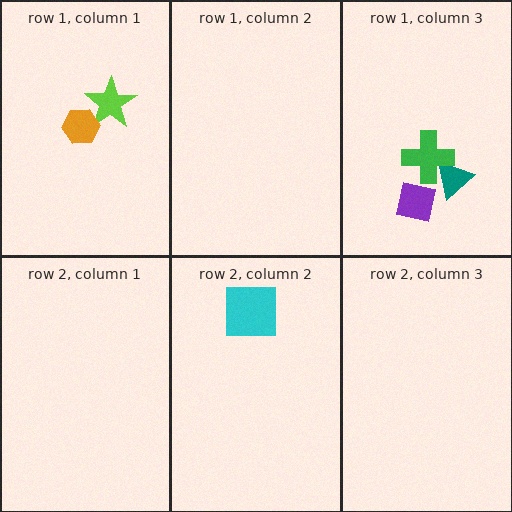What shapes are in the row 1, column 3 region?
The teal triangle, the green cross, the purple square.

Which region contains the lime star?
The row 1, column 1 region.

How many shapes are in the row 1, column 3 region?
3.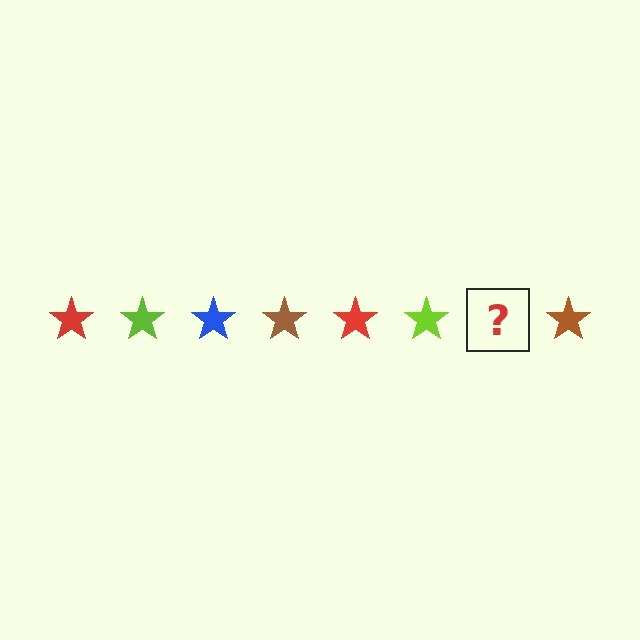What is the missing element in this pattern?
The missing element is a blue star.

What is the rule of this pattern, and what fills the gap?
The rule is that the pattern cycles through red, lime, blue, brown stars. The gap should be filled with a blue star.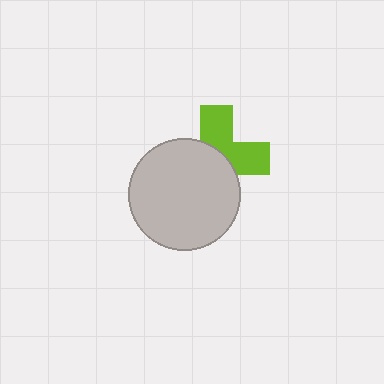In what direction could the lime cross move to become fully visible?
The lime cross could move toward the upper-right. That would shift it out from behind the light gray circle entirely.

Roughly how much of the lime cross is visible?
A small part of it is visible (roughly 45%).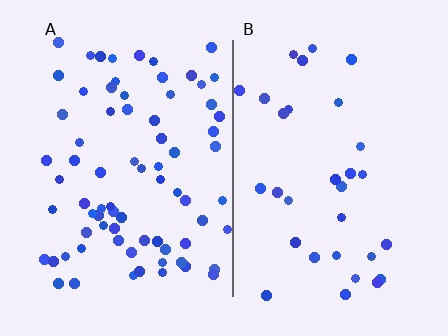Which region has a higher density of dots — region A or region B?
A (the left).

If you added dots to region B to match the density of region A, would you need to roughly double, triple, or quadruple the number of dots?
Approximately double.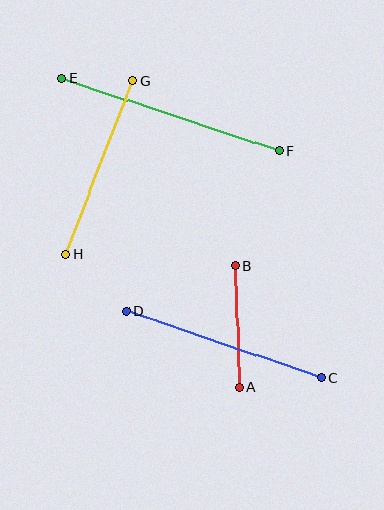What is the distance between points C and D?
The distance is approximately 205 pixels.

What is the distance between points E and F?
The distance is approximately 230 pixels.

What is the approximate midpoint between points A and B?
The midpoint is at approximately (237, 326) pixels.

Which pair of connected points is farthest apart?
Points E and F are farthest apart.